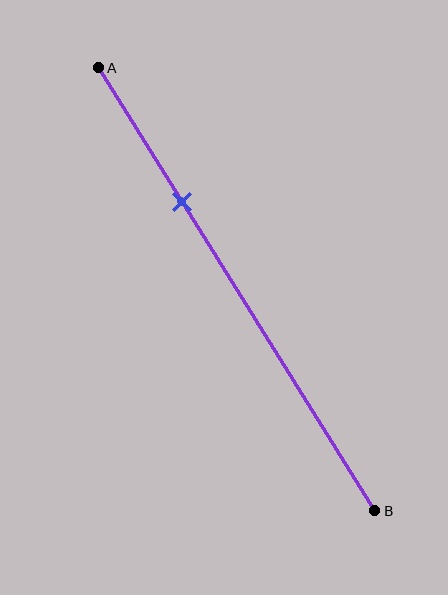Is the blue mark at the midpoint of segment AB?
No, the mark is at about 30% from A, not at the 50% midpoint.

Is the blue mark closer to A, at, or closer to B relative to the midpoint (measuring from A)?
The blue mark is closer to point A than the midpoint of segment AB.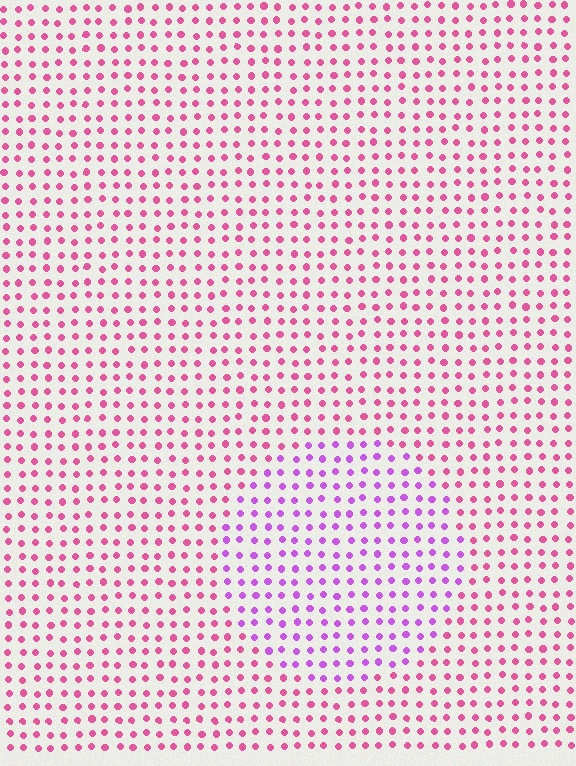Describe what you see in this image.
The image is filled with small pink elements in a uniform arrangement. A circle-shaped region is visible where the elements are tinted to a slightly different hue, forming a subtle color boundary.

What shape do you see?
I see a circle.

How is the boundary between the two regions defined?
The boundary is defined purely by a slight shift in hue (about 40 degrees). Spacing, size, and orientation are identical on both sides.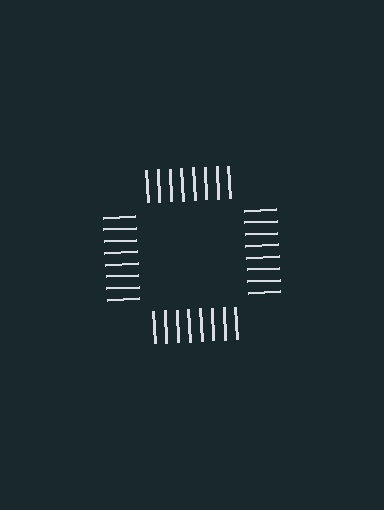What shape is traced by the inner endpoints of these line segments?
An illusory square — the line segments terminate on its edges but no continuous stroke is drawn.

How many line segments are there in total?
32 — 8 along each of the 4 edges.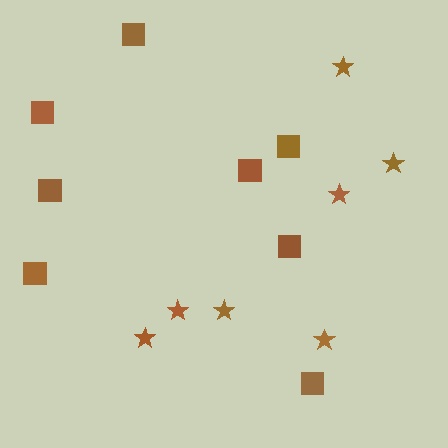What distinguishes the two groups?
There are 2 groups: one group of squares (8) and one group of stars (7).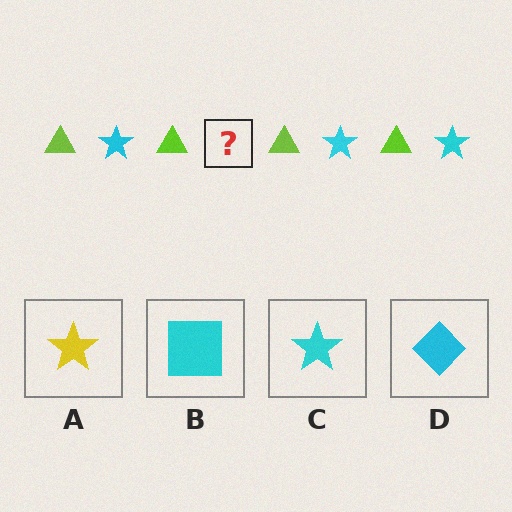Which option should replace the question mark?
Option C.